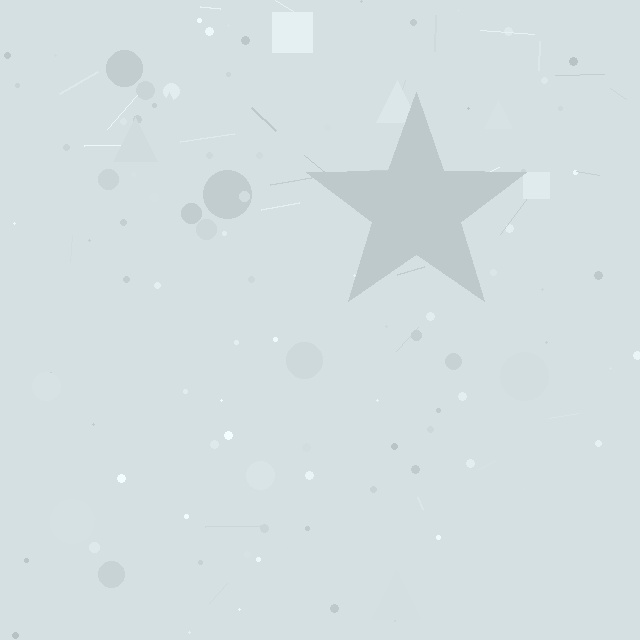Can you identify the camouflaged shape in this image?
The camouflaged shape is a star.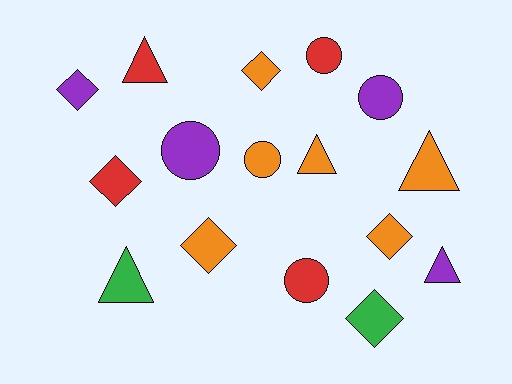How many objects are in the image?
There are 16 objects.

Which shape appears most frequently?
Diamond, with 6 objects.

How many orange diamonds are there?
There are 3 orange diamonds.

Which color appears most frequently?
Orange, with 6 objects.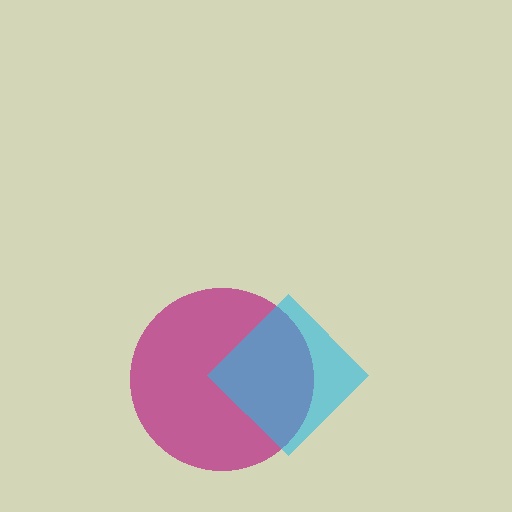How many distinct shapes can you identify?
There are 2 distinct shapes: a magenta circle, a cyan diamond.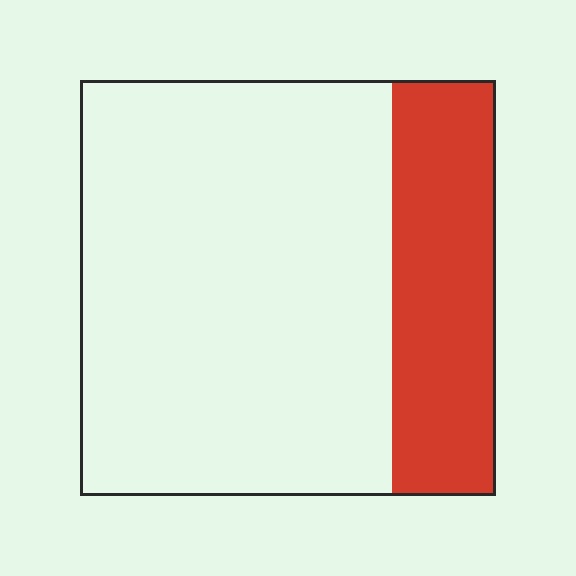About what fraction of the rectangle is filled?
About one quarter (1/4).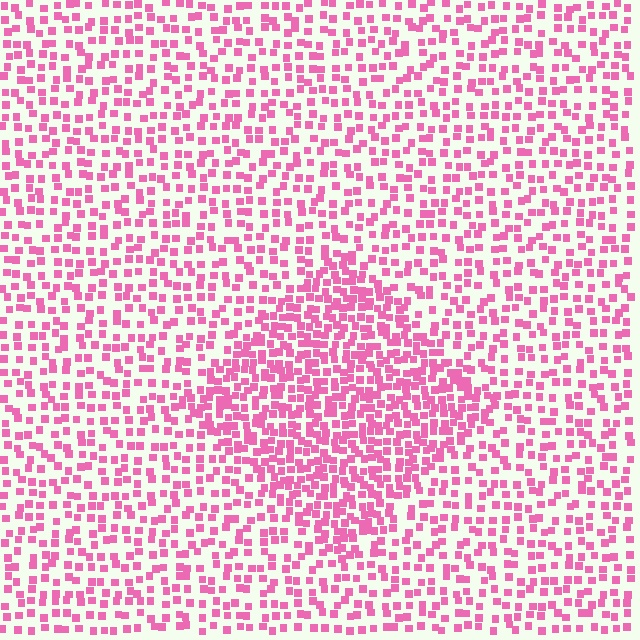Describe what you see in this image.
The image contains small pink elements arranged at two different densities. A diamond-shaped region is visible where the elements are more densely packed than the surrounding area.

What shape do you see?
I see a diamond.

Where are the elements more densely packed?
The elements are more densely packed inside the diamond boundary.